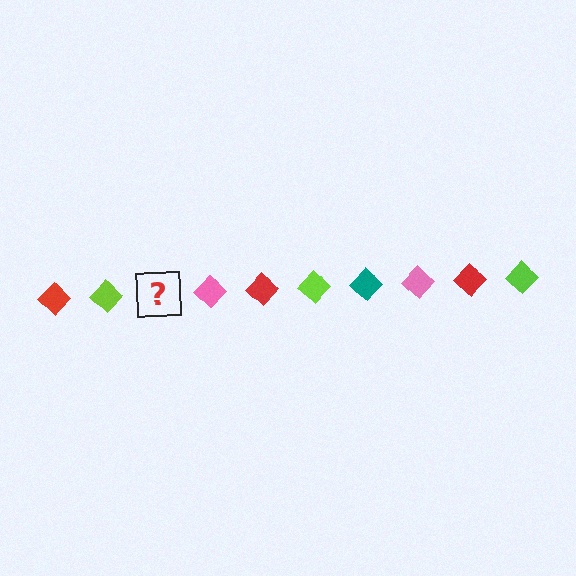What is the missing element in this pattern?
The missing element is a teal diamond.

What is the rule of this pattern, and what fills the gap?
The rule is that the pattern cycles through red, lime, teal, pink diamonds. The gap should be filled with a teal diamond.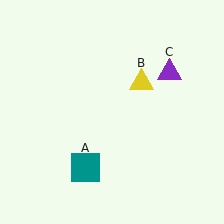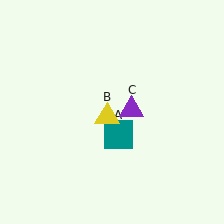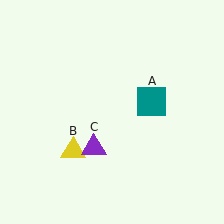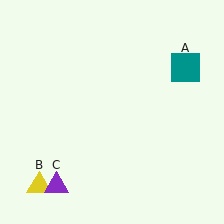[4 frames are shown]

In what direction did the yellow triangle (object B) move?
The yellow triangle (object B) moved down and to the left.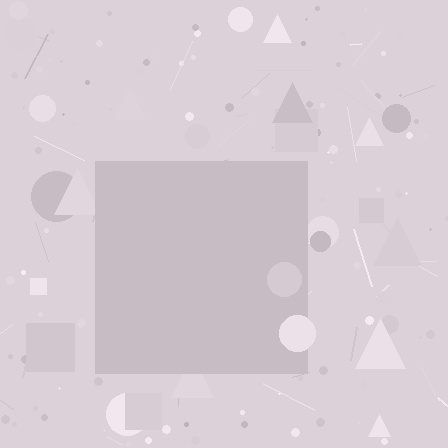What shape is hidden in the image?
A square is hidden in the image.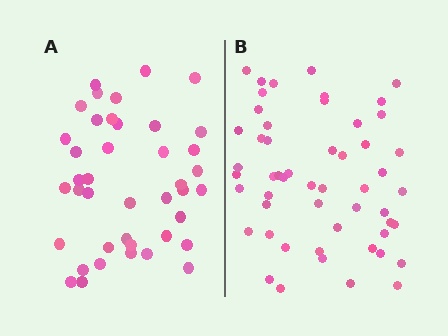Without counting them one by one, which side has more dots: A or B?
Region B (the right region) has more dots.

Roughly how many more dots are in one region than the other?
Region B has roughly 12 or so more dots than region A.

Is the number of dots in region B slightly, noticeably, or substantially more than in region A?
Region B has noticeably more, but not dramatically so. The ratio is roughly 1.3 to 1.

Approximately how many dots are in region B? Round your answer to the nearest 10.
About 50 dots. (The exact count is 53, which rounds to 50.)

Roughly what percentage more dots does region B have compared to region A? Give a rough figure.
About 30% more.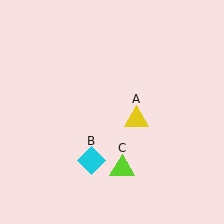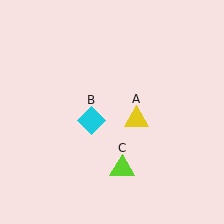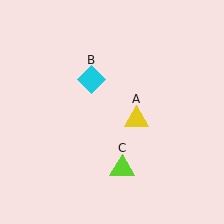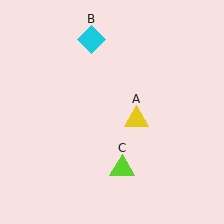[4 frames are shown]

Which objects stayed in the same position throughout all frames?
Yellow triangle (object A) and lime triangle (object C) remained stationary.